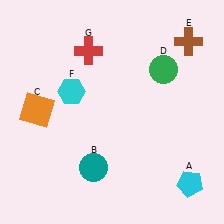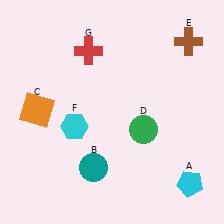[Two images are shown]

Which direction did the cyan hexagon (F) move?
The cyan hexagon (F) moved down.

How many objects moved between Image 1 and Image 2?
2 objects moved between the two images.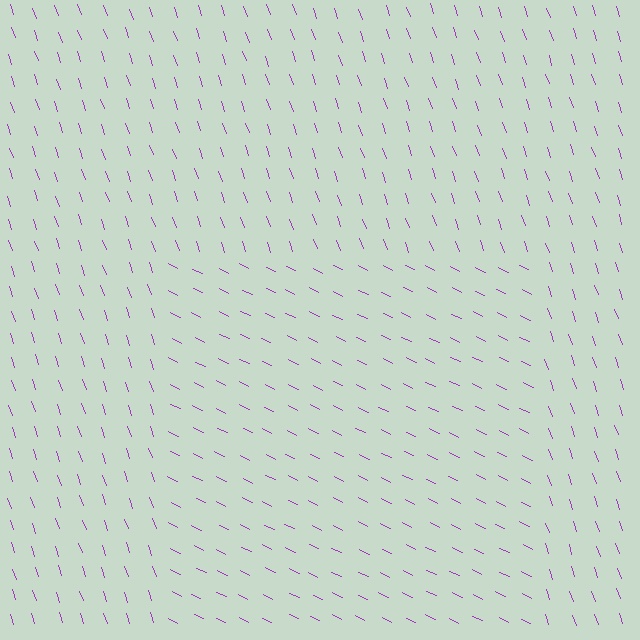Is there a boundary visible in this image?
Yes, there is a texture boundary formed by a change in line orientation.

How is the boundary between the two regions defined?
The boundary is defined purely by a change in line orientation (approximately 45 degrees difference). All lines are the same color and thickness.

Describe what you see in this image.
The image is filled with small purple line segments. A rectangle region in the image has lines oriented differently from the surrounding lines, creating a visible texture boundary.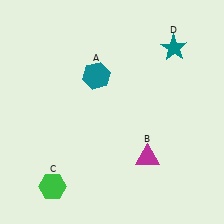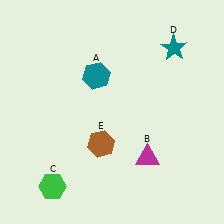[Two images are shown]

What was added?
A brown hexagon (E) was added in Image 2.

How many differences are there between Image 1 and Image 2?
There is 1 difference between the two images.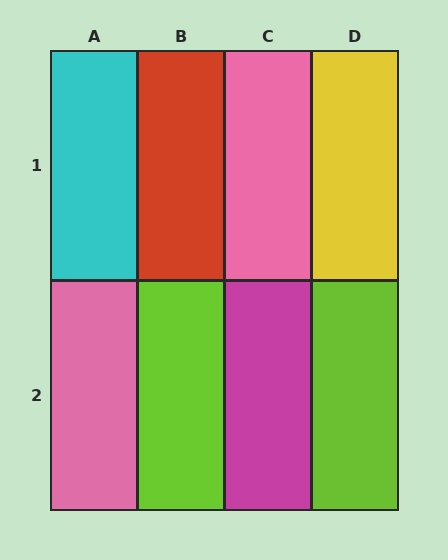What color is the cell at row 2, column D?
Lime.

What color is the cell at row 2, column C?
Magenta.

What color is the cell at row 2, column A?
Pink.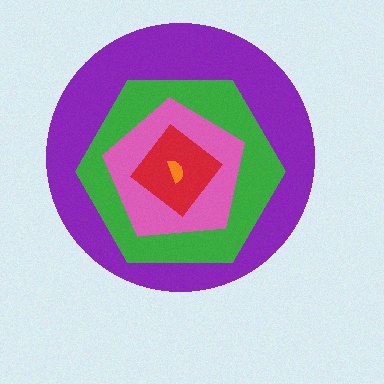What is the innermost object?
The orange semicircle.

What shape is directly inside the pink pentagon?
The red diamond.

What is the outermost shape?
The purple circle.